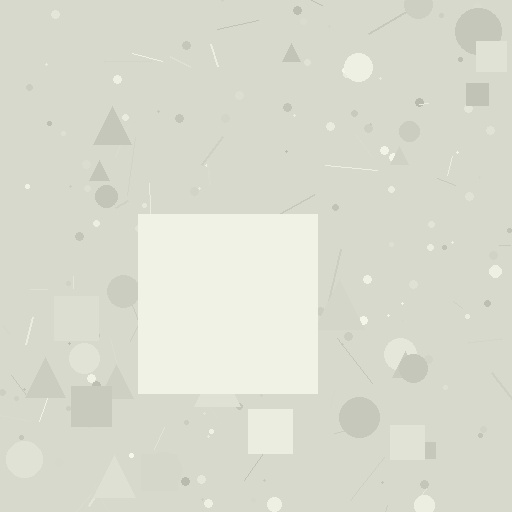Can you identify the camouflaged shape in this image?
The camouflaged shape is a square.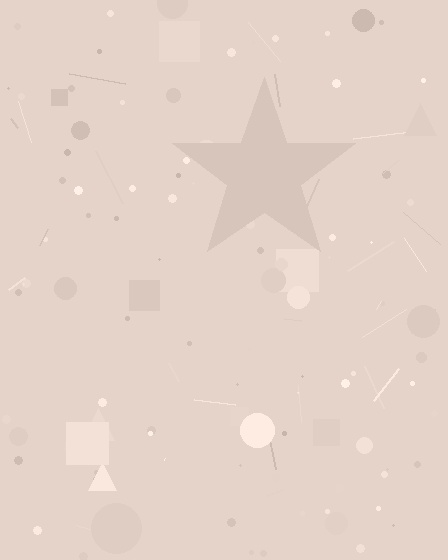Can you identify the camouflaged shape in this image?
The camouflaged shape is a star.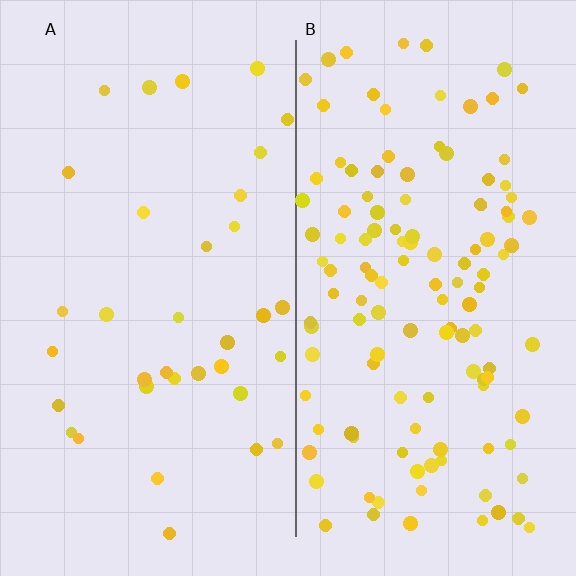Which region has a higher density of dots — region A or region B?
B (the right).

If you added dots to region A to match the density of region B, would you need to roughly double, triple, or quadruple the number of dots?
Approximately quadruple.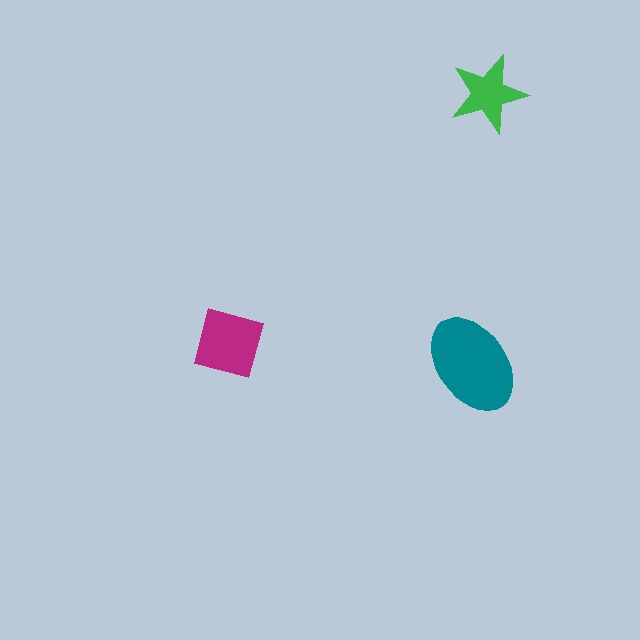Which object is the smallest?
The green star.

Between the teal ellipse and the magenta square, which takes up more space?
The teal ellipse.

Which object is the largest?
The teal ellipse.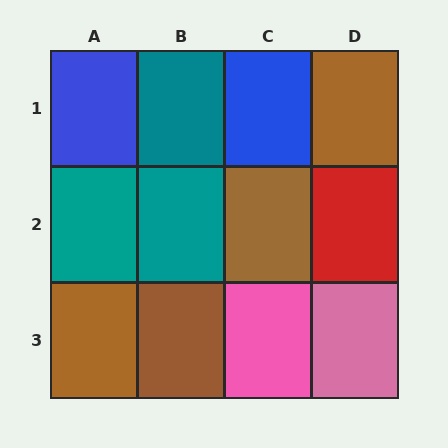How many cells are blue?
2 cells are blue.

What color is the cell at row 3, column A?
Brown.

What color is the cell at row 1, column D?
Brown.